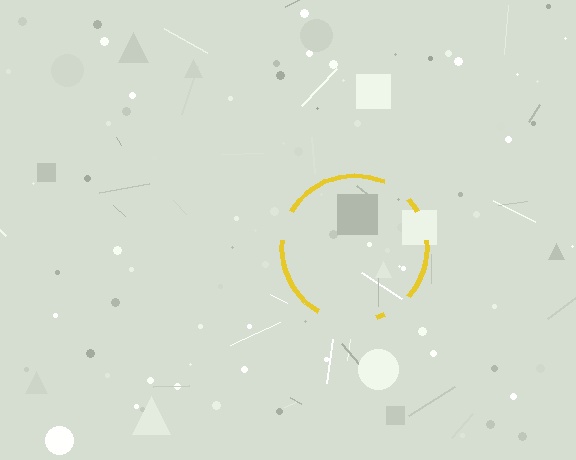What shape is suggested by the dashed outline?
The dashed outline suggests a circle.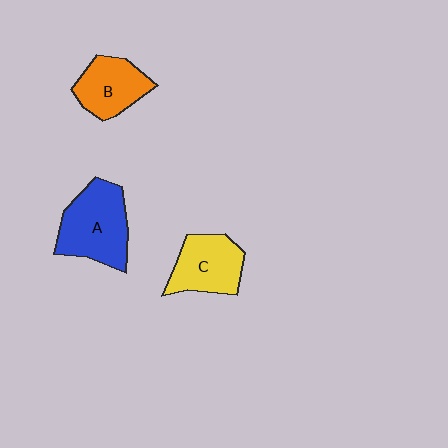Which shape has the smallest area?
Shape B (orange).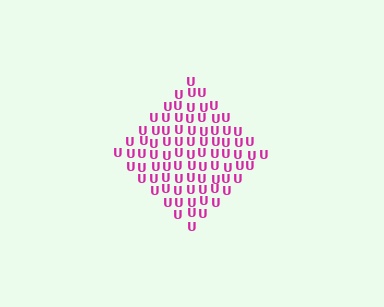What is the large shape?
The large shape is a diamond.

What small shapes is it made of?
It is made of small letter U's.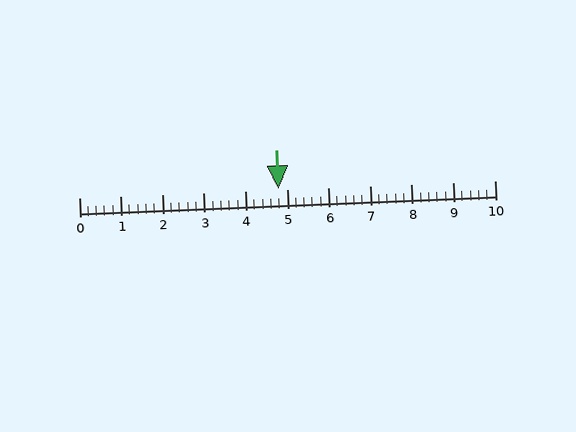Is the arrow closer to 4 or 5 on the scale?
The arrow is closer to 5.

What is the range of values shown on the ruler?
The ruler shows values from 0 to 10.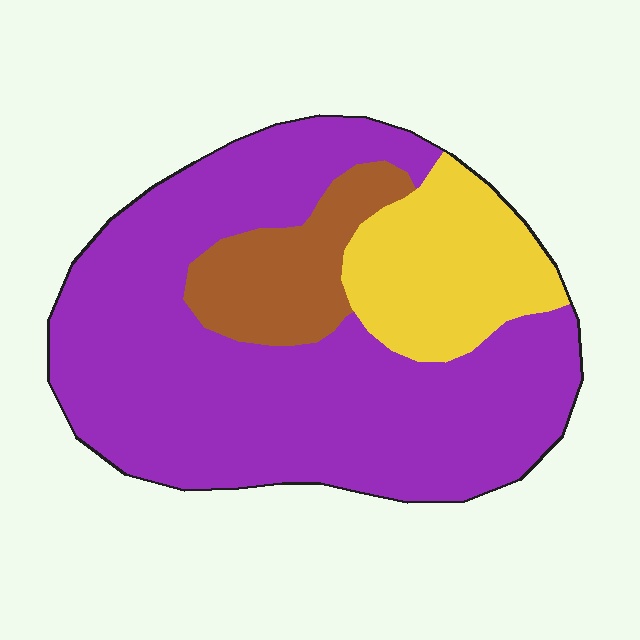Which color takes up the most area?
Purple, at roughly 70%.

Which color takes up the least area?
Brown, at roughly 15%.